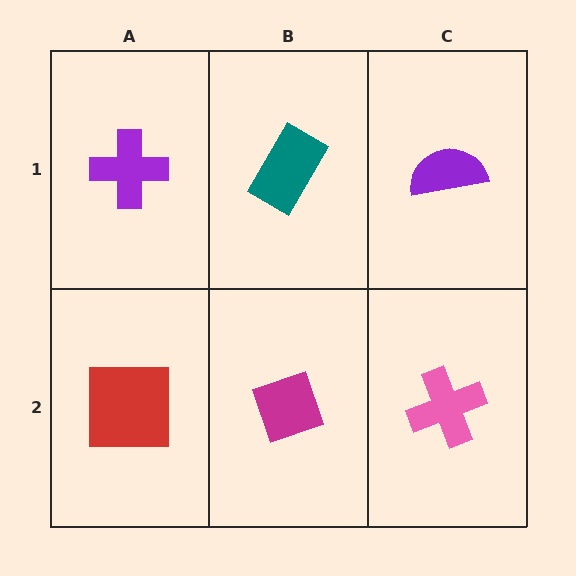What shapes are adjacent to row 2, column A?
A purple cross (row 1, column A), a magenta diamond (row 2, column B).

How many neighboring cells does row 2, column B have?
3.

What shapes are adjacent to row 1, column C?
A pink cross (row 2, column C), a teal rectangle (row 1, column B).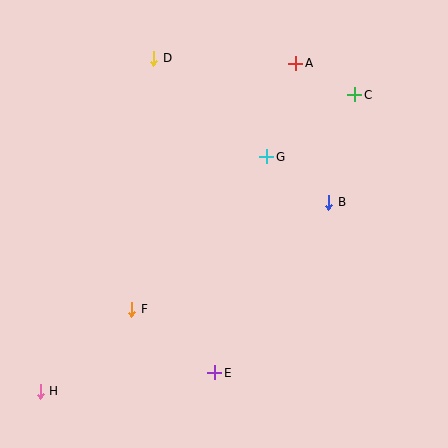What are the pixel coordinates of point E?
Point E is at (215, 373).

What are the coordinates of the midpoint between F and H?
The midpoint between F and H is at (86, 350).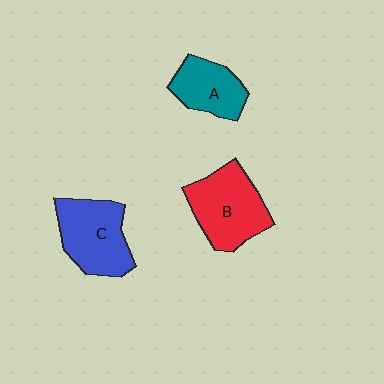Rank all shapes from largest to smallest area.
From largest to smallest: B (red), C (blue), A (teal).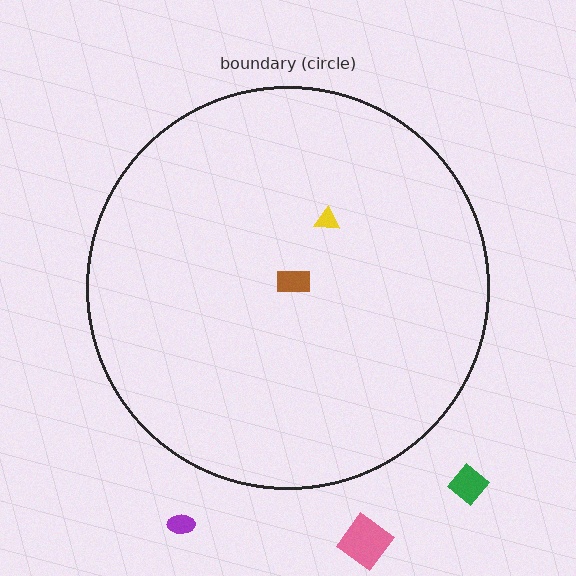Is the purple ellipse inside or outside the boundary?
Outside.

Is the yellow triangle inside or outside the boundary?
Inside.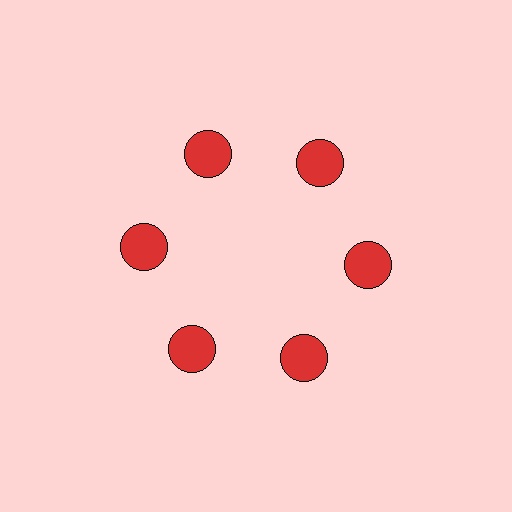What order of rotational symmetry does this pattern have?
This pattern has 6-fold rotational symmetry.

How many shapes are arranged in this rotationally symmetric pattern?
There are 6 shapes, arranged in 6 groups of 1.